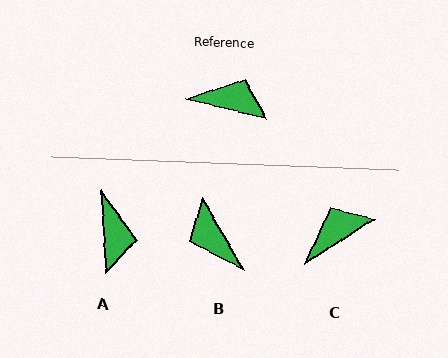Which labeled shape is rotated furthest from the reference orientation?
B, about 133 degrees away.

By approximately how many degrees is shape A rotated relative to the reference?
Approximately 73 degrees clockwise.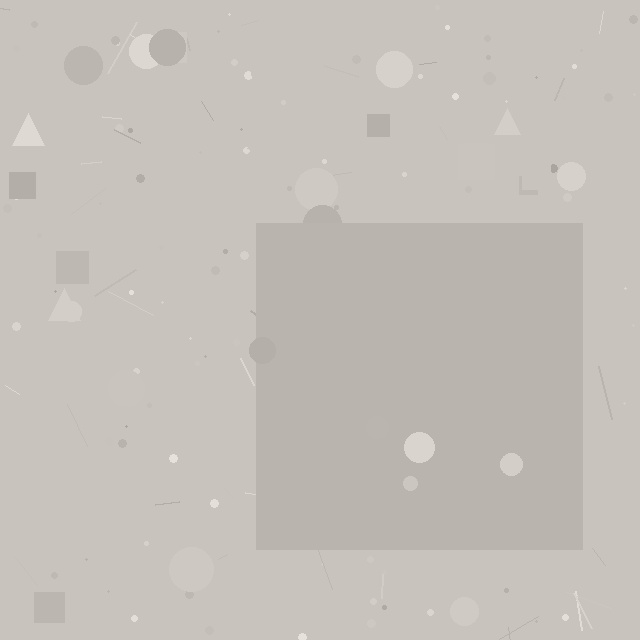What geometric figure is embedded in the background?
A square is embedded in the background.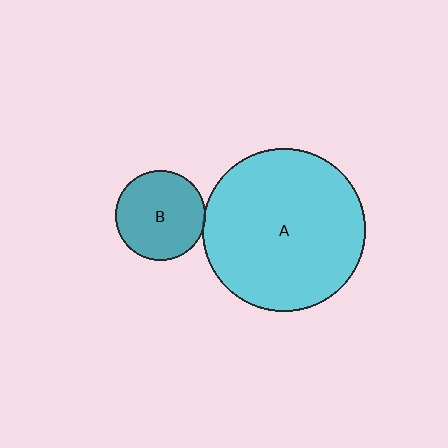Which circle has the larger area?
Circle A (cyan).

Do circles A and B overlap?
Yes.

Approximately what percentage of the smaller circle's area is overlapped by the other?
Approximately 5%.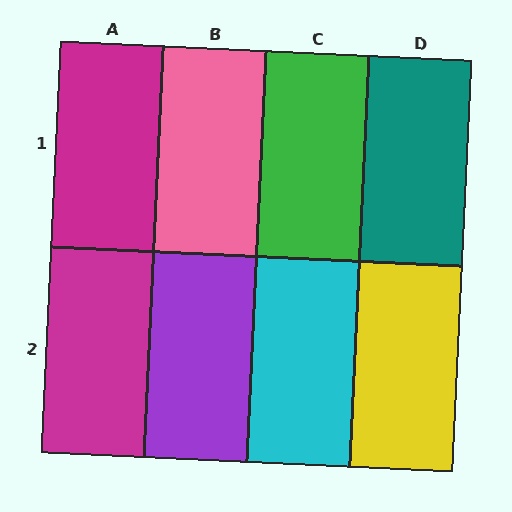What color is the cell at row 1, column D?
Teal.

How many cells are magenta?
2 cells are magenta.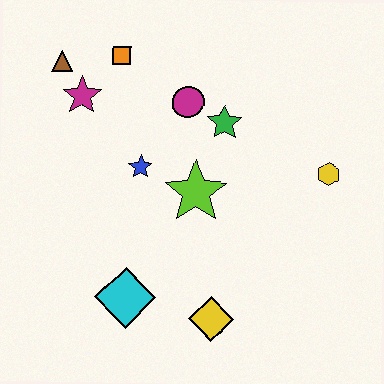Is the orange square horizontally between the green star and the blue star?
No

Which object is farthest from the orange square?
The yellow diamond is farthest from the orange square.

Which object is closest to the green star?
The magenta circle is closest to the green star.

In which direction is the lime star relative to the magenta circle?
The lime star is below the magenta circle.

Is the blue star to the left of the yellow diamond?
Yes